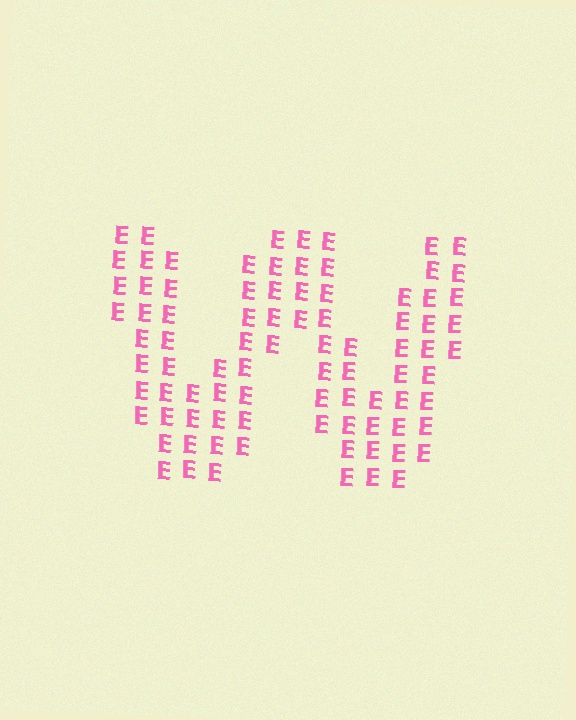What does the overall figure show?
The overall figure shows the letter W.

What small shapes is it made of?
It is made of small letter E's.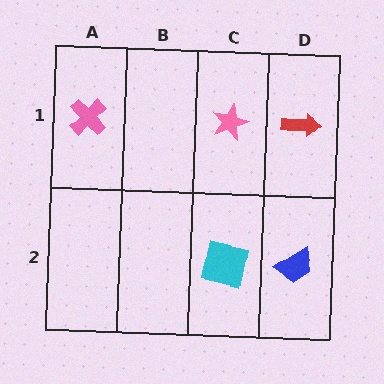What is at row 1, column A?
A pink cross.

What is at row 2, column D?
A blue trapezoid.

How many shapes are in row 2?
2 shapes.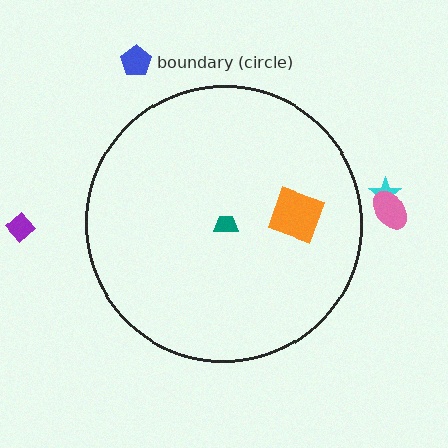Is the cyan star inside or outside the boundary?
Outside.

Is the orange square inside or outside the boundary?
Inside.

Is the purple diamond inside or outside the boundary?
Outside.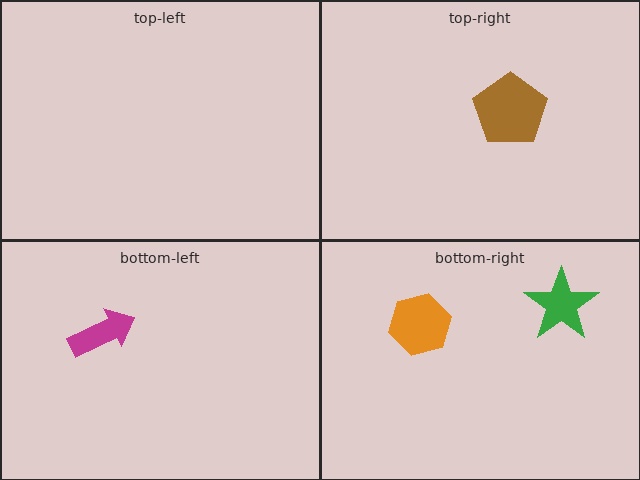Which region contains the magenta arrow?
The bottom-left region.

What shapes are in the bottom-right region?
The green star, the orange hexagon.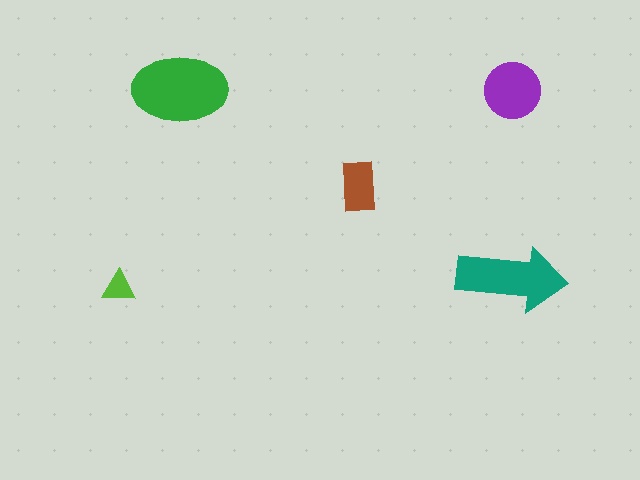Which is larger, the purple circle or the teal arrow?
The teal arrow.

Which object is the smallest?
The lime triangle.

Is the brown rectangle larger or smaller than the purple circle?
Smaller.